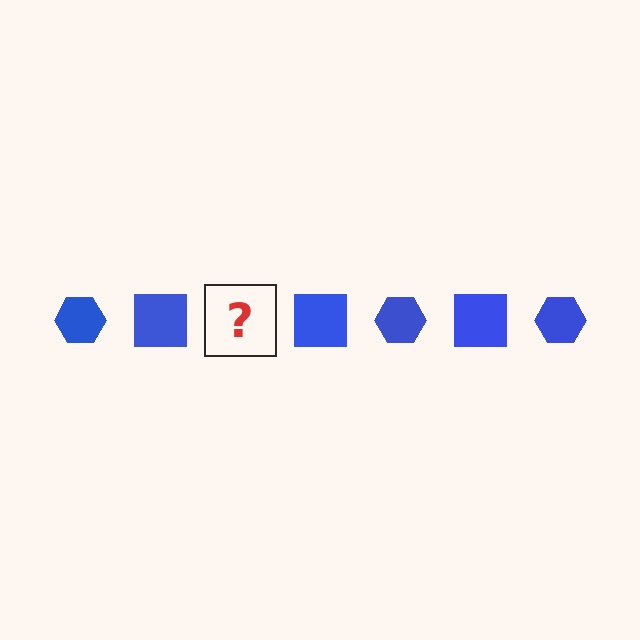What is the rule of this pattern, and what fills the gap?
The rule is that the pattern cycles through hexagon, square shapes in blue. The gap should be filled with a blue hexagon.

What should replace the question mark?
The question mark should be replaced with a blue hexagon.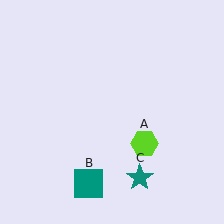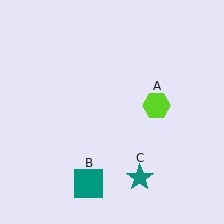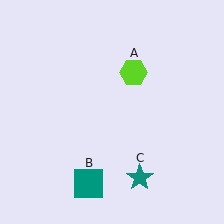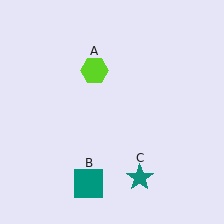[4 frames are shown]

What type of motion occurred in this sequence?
The lime hexagon (object A) rotated counterclockwise around the center of the scene.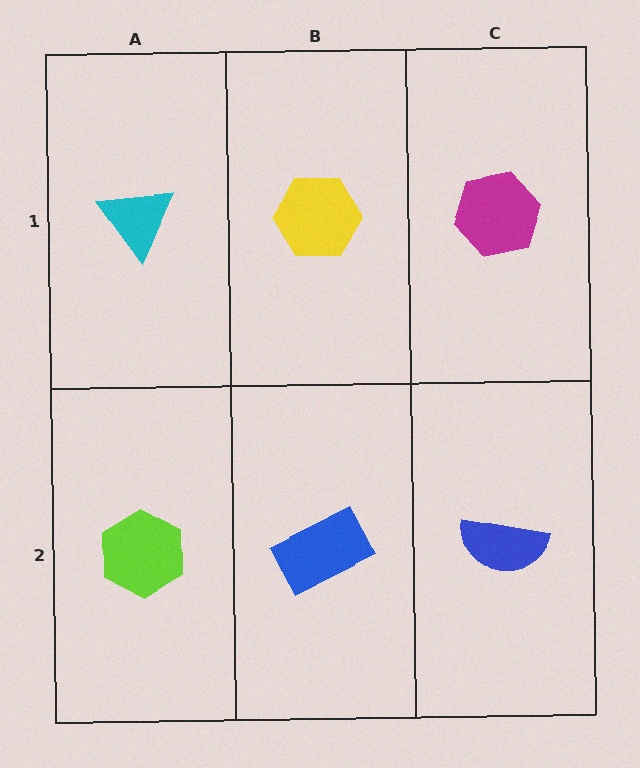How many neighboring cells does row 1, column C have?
2.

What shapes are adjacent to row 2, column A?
A cyan triangle (row 1, column A), a blue rectangle (row 2, column B).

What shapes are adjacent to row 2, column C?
A magenta hexagon (row 1, column C), a blue rectangle (row 2, column B).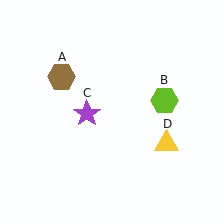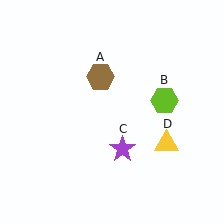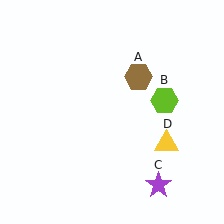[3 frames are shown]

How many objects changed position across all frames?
2 objects changed position: brown hexagon (object A), purple star (object C).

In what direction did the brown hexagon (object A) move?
The brown hexagon (object A) moved right.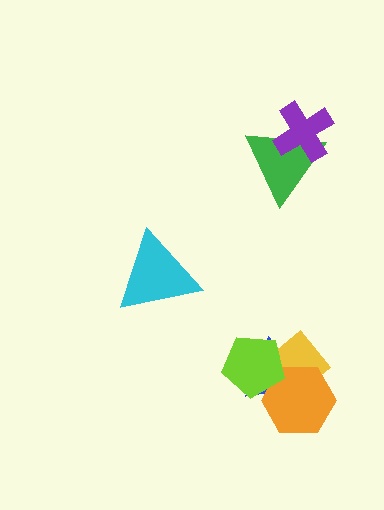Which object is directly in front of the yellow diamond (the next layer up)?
The orange hexagon is directly in front of the yellow diamond.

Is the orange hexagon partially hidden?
Yes, it is partially covered by another shape.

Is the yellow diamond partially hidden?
Yes, it is partially covered by another shape.